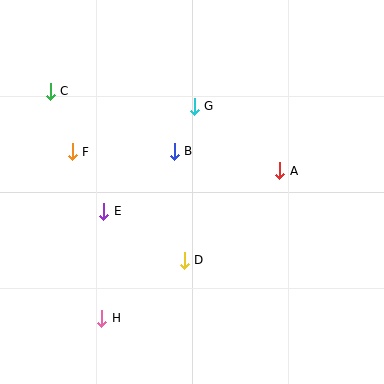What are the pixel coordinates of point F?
Point F is at (72, 152).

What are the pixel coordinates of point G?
Point G is at (194, 106).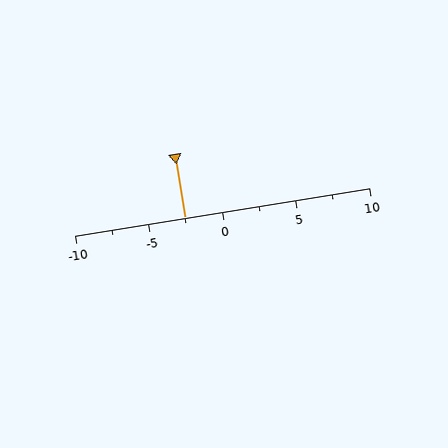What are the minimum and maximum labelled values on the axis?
The axis runs from -10 to 10.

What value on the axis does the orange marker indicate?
The marker indicates approximately -2.5.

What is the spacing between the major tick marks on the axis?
The major ticks are spaced 5 apart.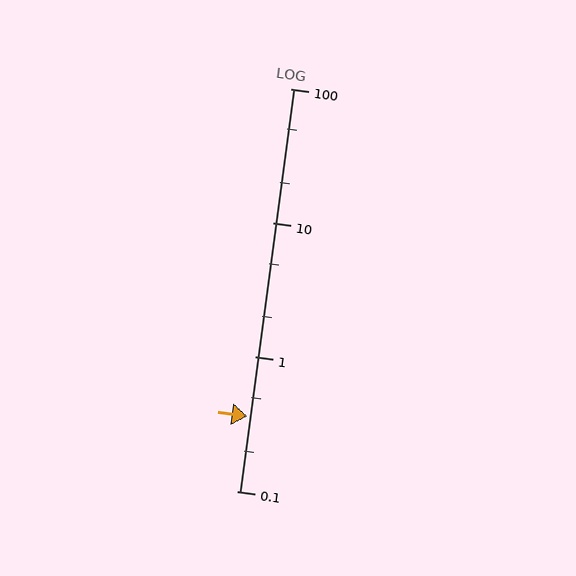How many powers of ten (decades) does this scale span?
The scale spans 3 decades, from 0.1 to 100.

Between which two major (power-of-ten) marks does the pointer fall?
The pointer is between 0.1 and 1.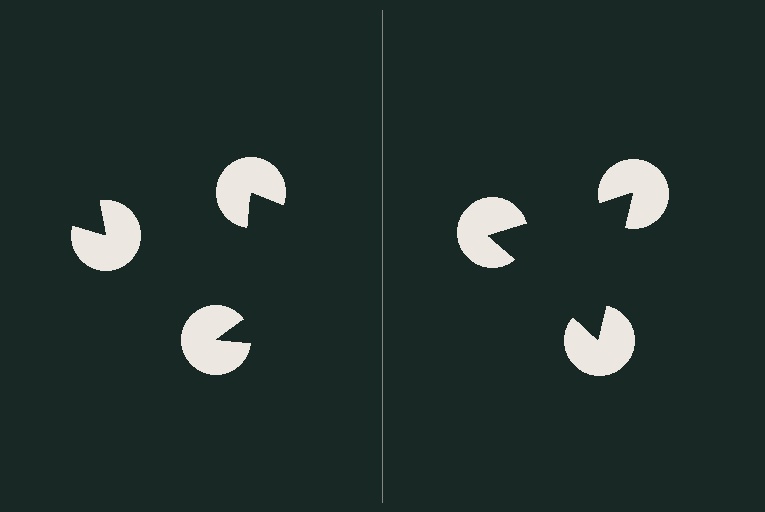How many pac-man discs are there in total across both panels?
6 — 3 on each side.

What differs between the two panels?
The pac-man discs are positioned identically on both sides; only the wedge orientations differ. On the right they align to a triangle; on the left they are misaligned.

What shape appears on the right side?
An illusory triangle.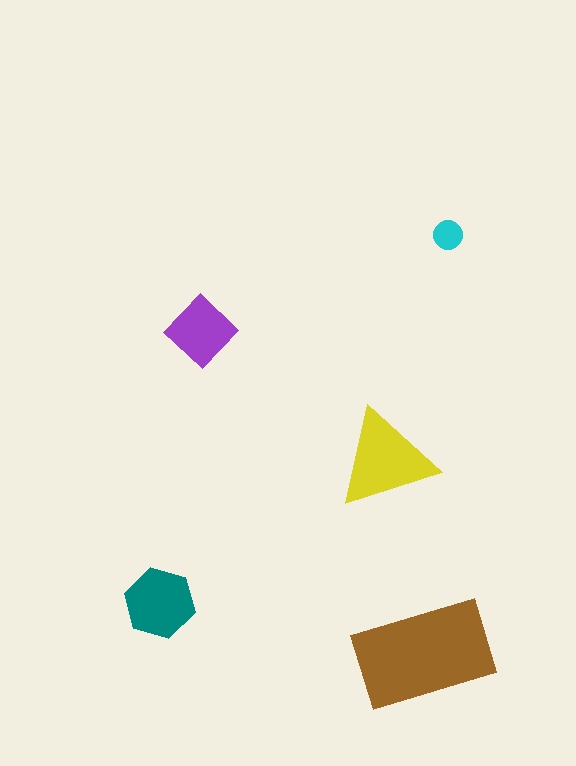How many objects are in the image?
There are 5 objects in the image.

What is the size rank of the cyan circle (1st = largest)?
5th.